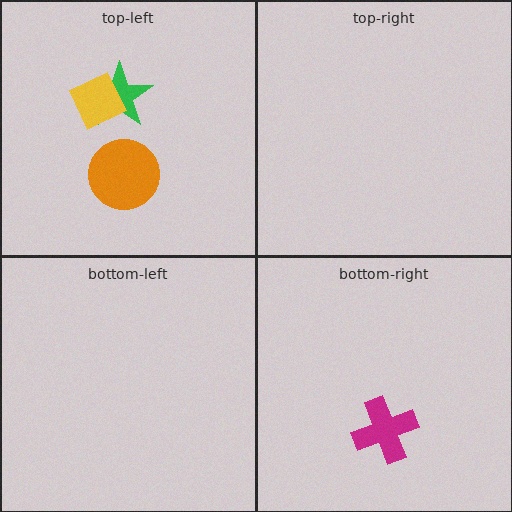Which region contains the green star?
The top-left region.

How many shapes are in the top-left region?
3.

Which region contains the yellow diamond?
The top-left region.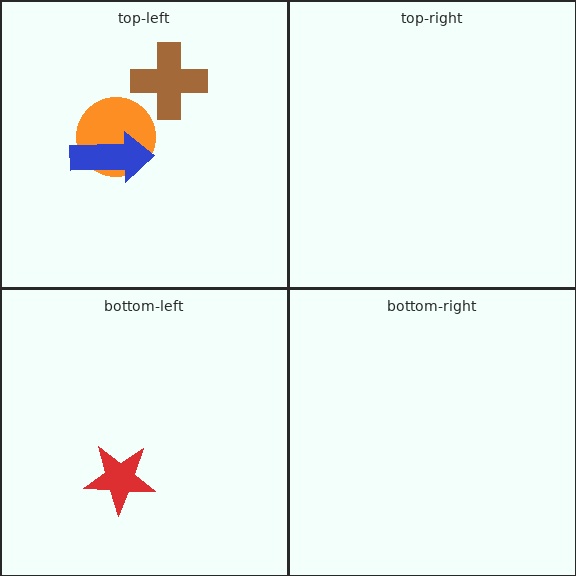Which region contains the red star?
The bottom-left region.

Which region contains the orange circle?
The top-left region.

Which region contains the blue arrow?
The top-left region.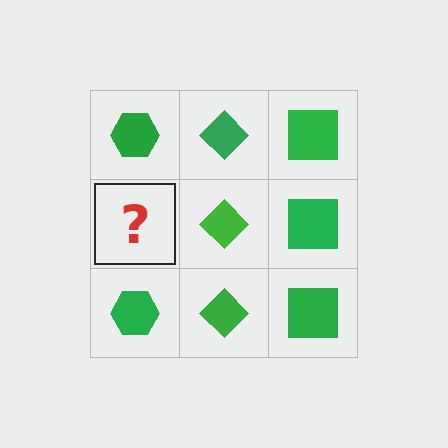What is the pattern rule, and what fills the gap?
The rule is that each column has a consistent shape. The gap should be filled with a green hexagon.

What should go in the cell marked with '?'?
The missing cell should contain a green hexagon.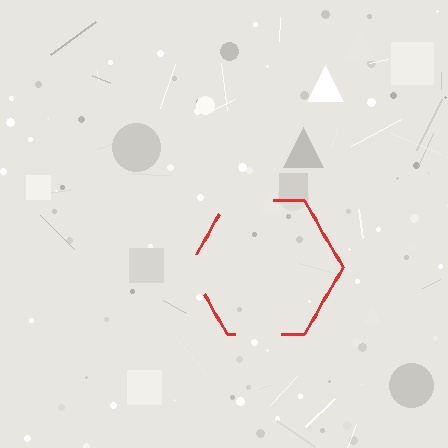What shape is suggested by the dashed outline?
The dashed outline suggests a hexagon.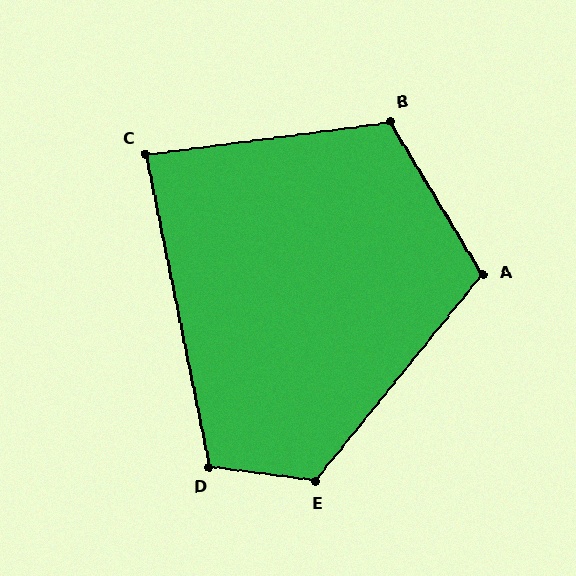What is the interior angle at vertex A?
Approximately 110 degrees (obtuse).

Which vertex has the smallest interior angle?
C, at approximately 86 degrees.